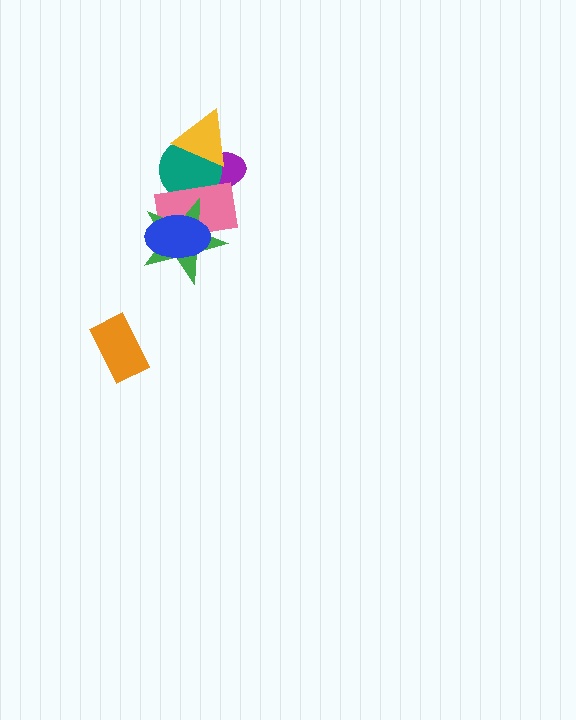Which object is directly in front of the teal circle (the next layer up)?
The pink rectangle is directly in front of the teal circle.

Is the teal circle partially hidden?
Yes, it is partially covered by another shape.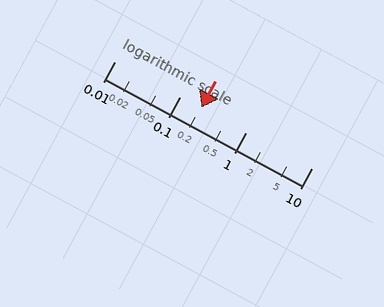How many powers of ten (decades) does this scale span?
The scale spans 3 decades, from 0.01 to 10.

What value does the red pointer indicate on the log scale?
The pointer indicates approximately 0.21.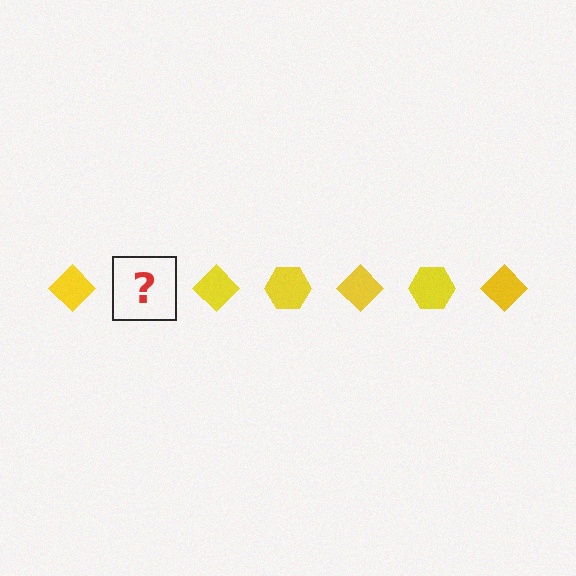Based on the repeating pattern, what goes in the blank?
The blank should be a yellow hexagon.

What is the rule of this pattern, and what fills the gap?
The rule is that the pattern cycles through diamond, hexagon shapes in yellow. The gap should be filled with a yellow hexagon.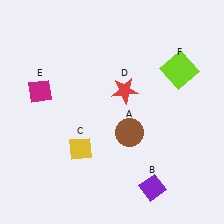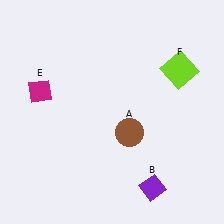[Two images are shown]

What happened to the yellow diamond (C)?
The yellow diamond (C) was removed in Image 2. It was in the bottom-left area of Image 1.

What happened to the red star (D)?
The red star (D) was removed in Image 2. It was in the top-right area of Image 1.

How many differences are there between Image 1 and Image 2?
There are 2 differences between the two images.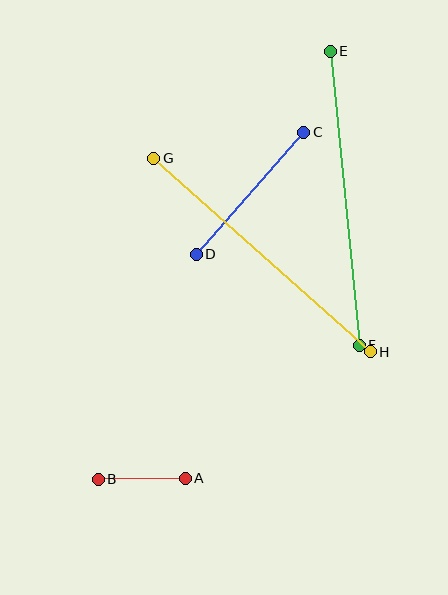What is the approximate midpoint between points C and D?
The midpoint is at approximately (250, 193) pixels.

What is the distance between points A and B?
The distance is approximately 87 pixels.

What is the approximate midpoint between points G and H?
The midpoint is at approximately (262, 255) pixels.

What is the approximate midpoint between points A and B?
The midpoint is at approximately (142, 479) pixels.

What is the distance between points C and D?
The distance is approximately 163 pixels.